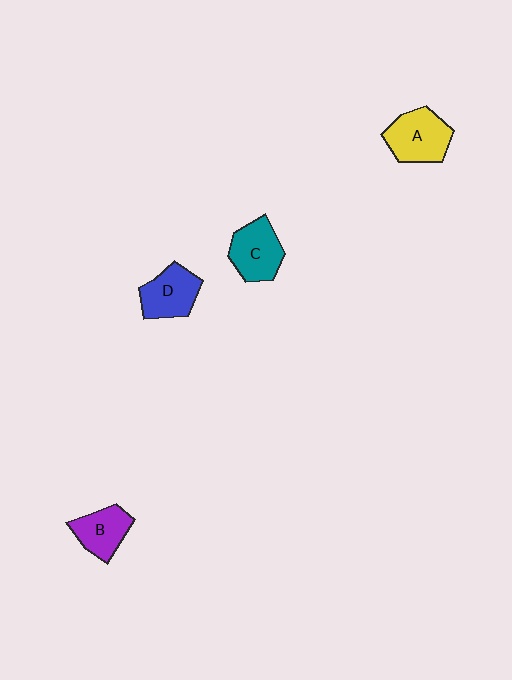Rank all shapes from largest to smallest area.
From largest to smallest: A (yellow), C (teal), D (blue), B (purple).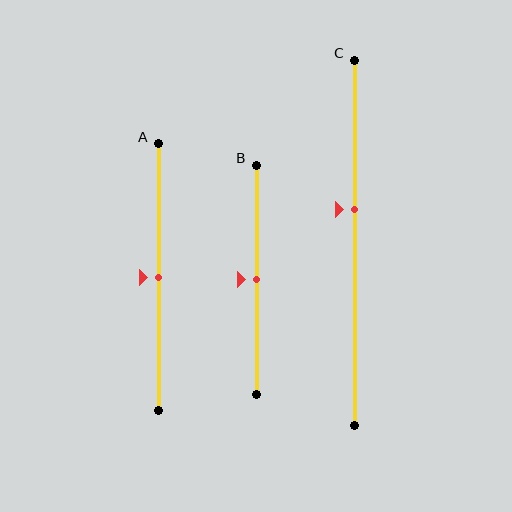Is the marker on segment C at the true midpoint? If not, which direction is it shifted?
No, the marker on segment C is shifted upward by about 9% of the segment length.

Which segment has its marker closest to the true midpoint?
Segment A has its marker closest to the true midpoint.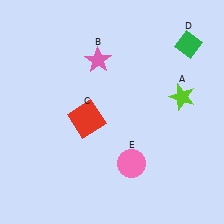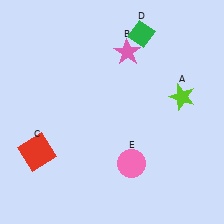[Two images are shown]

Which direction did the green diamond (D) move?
The green diamond (D) moved left.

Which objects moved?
The objects that moved are: the pink star (B), the red square (C), the green diamond (D).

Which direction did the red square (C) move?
The red square (C) moved left.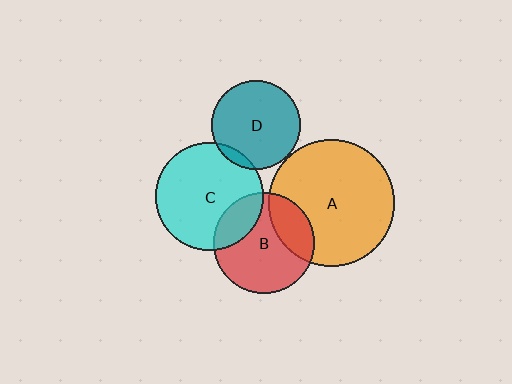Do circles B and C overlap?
Yes.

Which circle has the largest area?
Circle A (orange).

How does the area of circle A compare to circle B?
Approximately 1.6 times.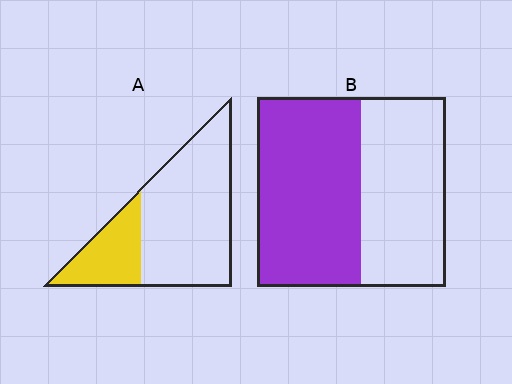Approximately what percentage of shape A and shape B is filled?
A is approximately 25% and B is approximately 55%.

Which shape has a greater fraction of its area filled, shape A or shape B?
Shape B.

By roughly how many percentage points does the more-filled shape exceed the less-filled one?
By roughly 30 percentage points (B over A).